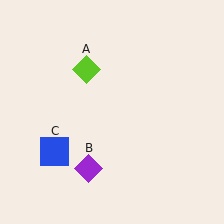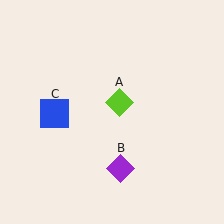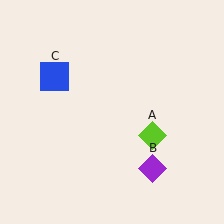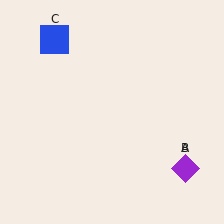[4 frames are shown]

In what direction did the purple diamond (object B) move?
The purple diamond (object B) moved right.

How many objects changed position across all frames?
3 objects changed position: lime diamond (object A), purple diamond (object B), blue square (object C).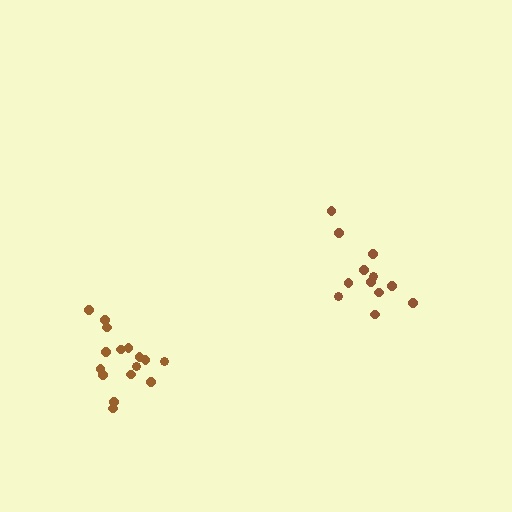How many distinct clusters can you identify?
There are 2 distinct clusters.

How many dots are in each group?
Group 1: 12 dots, Group 2: 16 dots (28 total).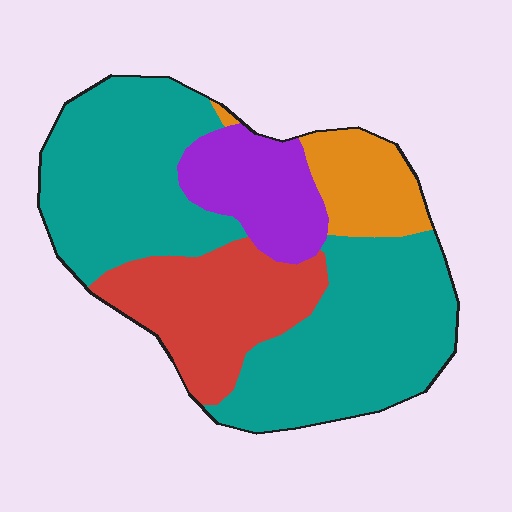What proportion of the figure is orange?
Orange takes up less than a quarter of the figure.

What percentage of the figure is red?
Red takes up between a sixth and a third of the figure.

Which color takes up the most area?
Teal, at roughly 55%.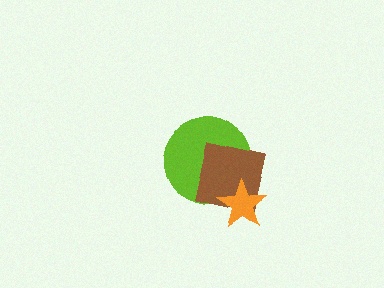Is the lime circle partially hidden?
Yes, it is partially covered by another shape.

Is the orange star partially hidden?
No, no other shape covers it.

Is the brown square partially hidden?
Yes, it is partially covered by another shape.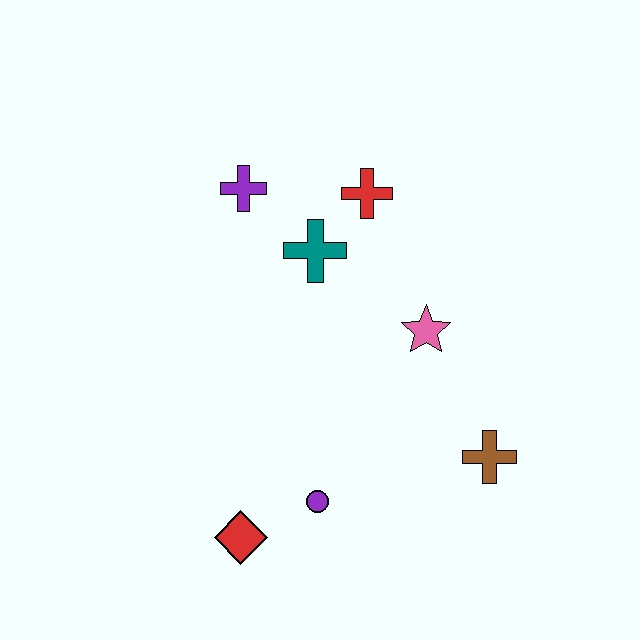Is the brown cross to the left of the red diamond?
No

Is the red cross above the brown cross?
Yes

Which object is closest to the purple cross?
The teal cross is closest to the purple cross.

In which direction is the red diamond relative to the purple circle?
The red diamond is to the left of the purple circle.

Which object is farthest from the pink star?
The red diamond is farthest from the pink star.